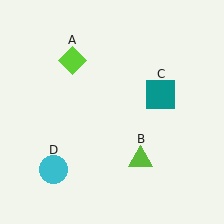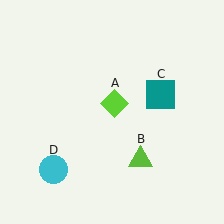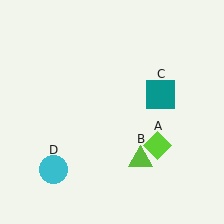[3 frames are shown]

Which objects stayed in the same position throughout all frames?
Lime triangle (object B) and teal square (object C) and cyan circle (object D) remained stationary.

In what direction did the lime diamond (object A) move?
The lime diamond (object A) moved down and to the right.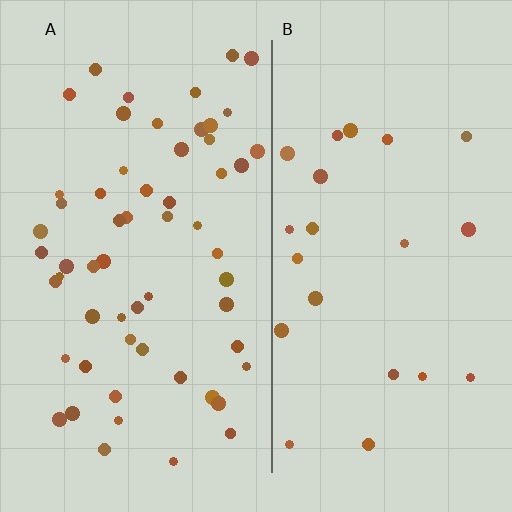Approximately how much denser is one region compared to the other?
Approximately 2.7× — region A over region B.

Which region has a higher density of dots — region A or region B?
A (the left).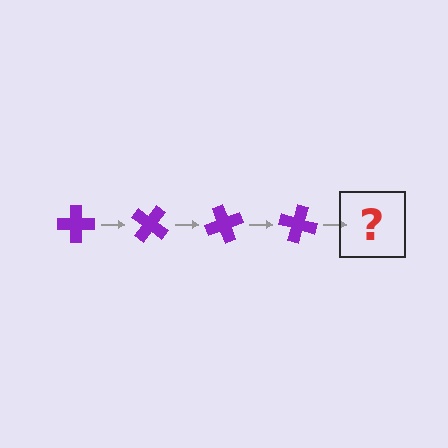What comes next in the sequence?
The next element should be a purple cross rotated 140 degrees.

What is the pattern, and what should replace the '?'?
The pattern is that the cross rotates 35 degrees each step. The '?' should be a purple cross rotated 140 degrees.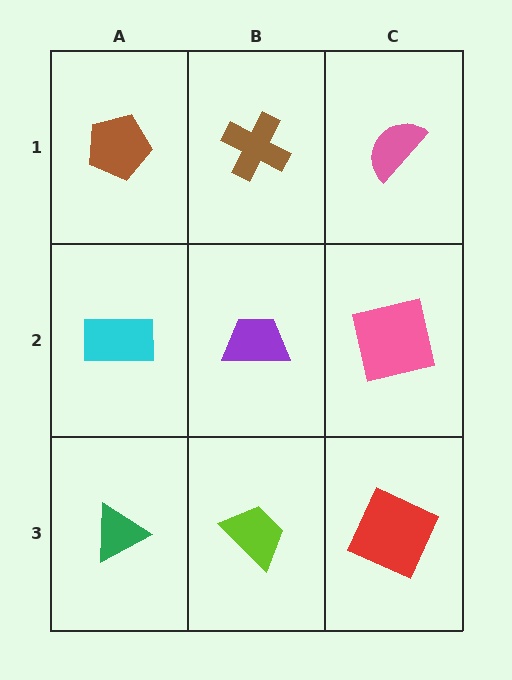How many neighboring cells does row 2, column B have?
4.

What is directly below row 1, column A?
A cyan rectangle.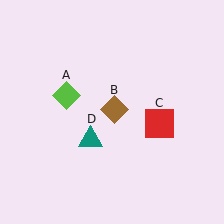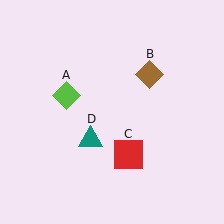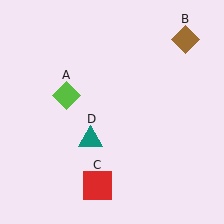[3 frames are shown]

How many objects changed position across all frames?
2 objects changed position: brown diamond (object B), red square (object C).